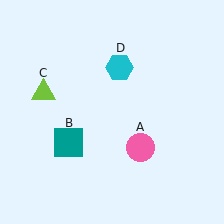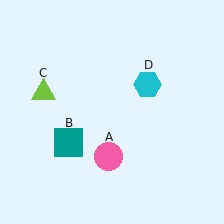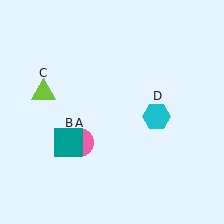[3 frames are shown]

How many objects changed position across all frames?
2 objects changed position: pink circle (object A), cyan hexagon (object D).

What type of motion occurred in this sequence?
The pink circle (object A), cyan hexagon (object D) rotated clockwise around the center of the scene.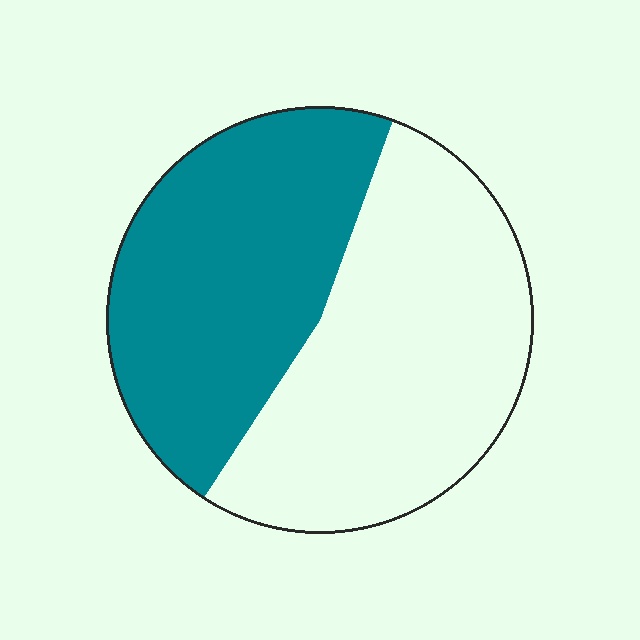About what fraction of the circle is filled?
About one half (1/2).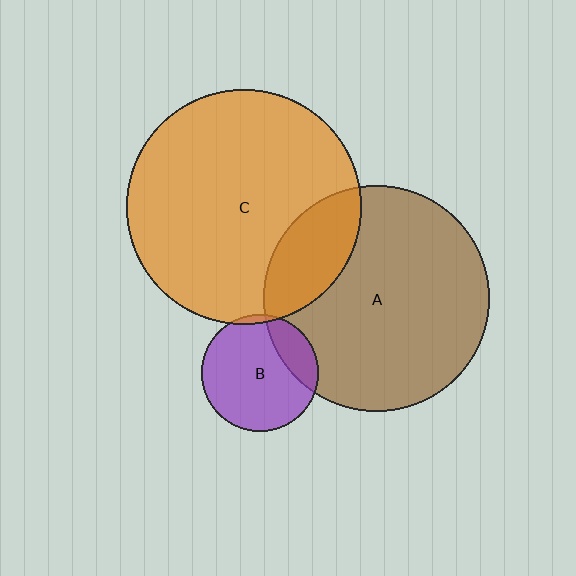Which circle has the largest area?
Circle C (orange).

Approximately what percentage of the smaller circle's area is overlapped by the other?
Approximately 5%.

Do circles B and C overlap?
Yes.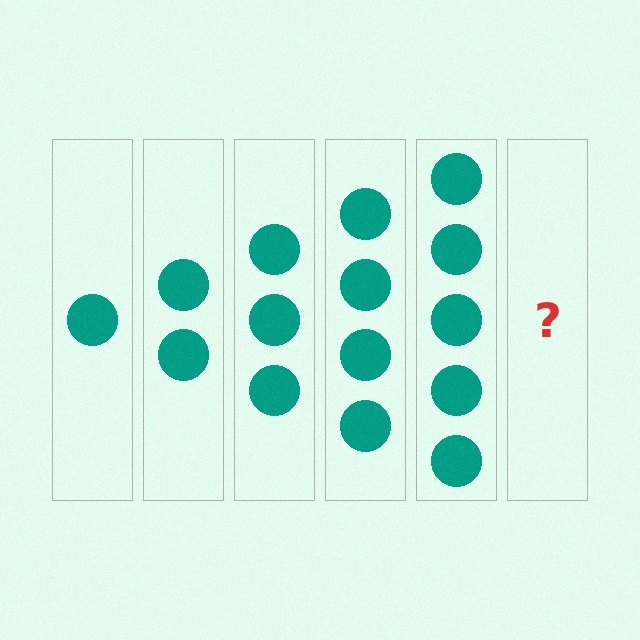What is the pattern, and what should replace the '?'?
The pattern is that each step adds one more circle. The '?' should be 6 circles.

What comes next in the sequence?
The next element should be 6 circles.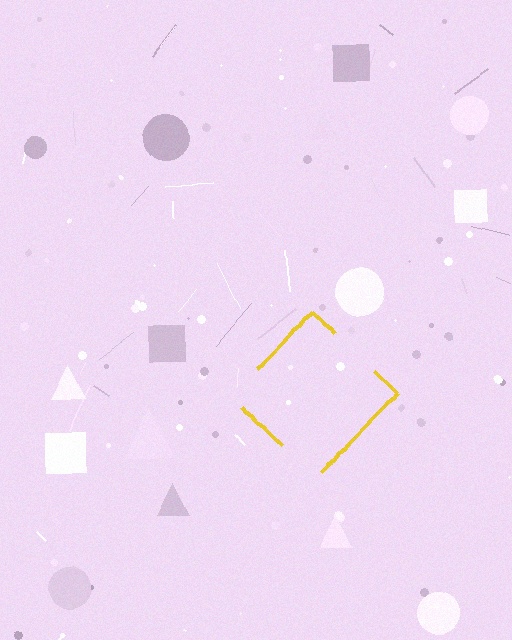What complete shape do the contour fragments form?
The contour fragments form a diamond.